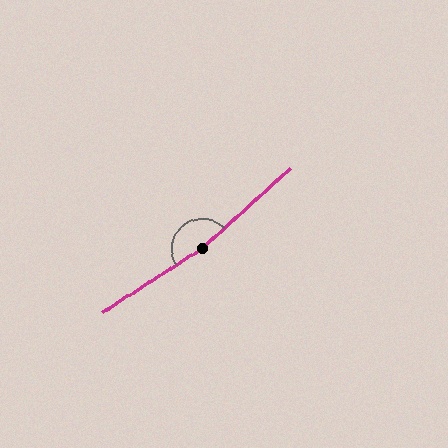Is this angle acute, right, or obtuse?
It is obtuse.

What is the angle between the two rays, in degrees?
Approximately 170 degrees.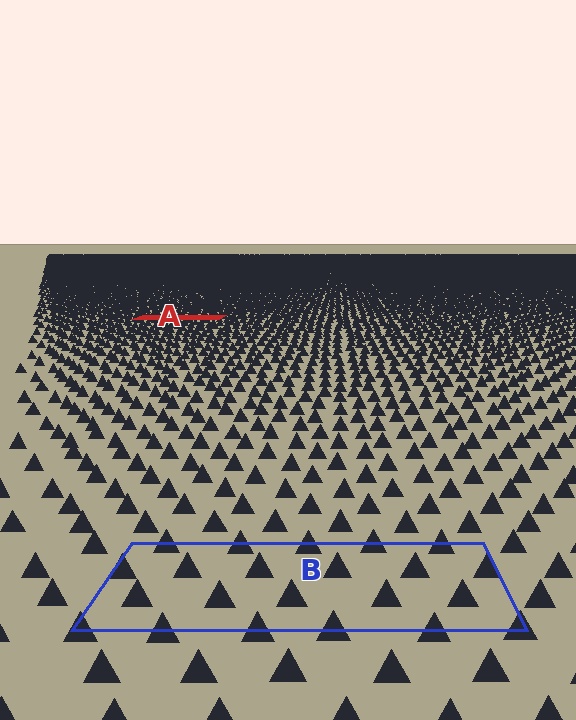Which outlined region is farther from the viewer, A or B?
Region A is farther from the viewer — the texture elements inside it appear smaller and more densely packed.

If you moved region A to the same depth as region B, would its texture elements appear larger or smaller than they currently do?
They would appear larger. At a closer depth, the same texture elements are projected at a bigger on-screen size.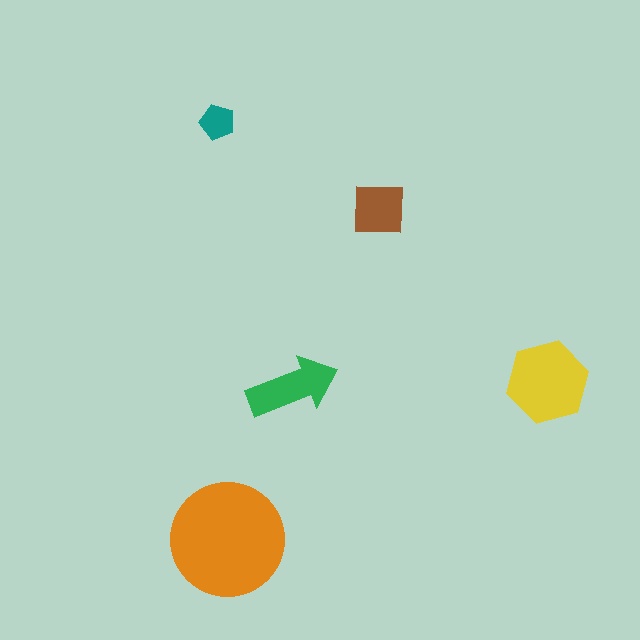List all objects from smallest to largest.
The teal pentagon, the brown square, the green arrow, the yellow hexagon, the orange circle.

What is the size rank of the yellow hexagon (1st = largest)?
2nd.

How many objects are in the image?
There are 5 objects in the image.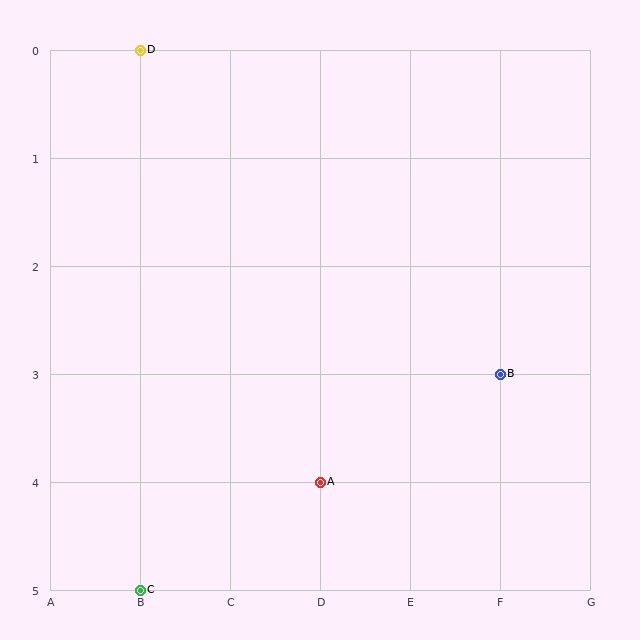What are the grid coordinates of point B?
Point B is at grid coordinates (F, 3).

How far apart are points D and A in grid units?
Points D and A are 2 columns and 4 rows apart (about 4.5 grid units diagonally).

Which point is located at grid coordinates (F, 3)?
Point B is at (F, 3).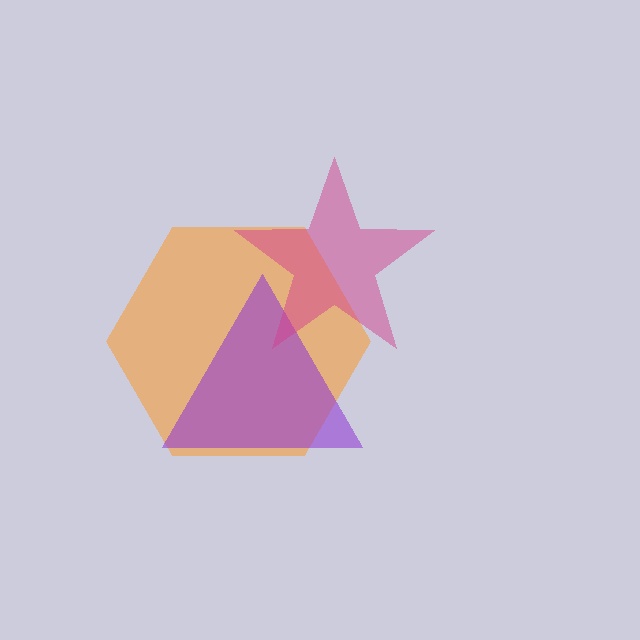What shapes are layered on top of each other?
The layered shapes are: an orange hexagon, a purple triangle, a magenta star.